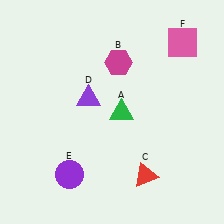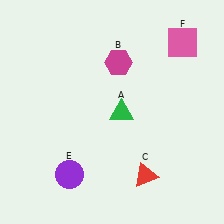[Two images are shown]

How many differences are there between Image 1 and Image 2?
There is 1 difference between the two images.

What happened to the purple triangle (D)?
The purple triangle (D) was removed in Image 2. It was in the top-left area of Image 1.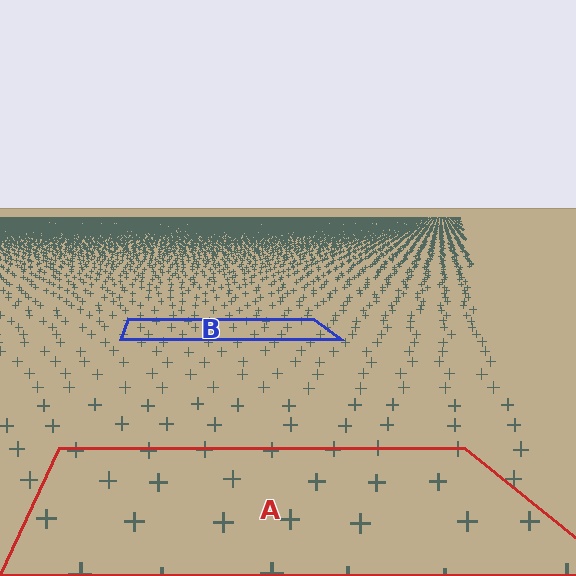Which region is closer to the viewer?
Region A is closer. The texture elements there are larger and more spread out.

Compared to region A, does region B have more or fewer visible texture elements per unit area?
Region B has more texture elements per unit area — they are packed more densely because it is farther away.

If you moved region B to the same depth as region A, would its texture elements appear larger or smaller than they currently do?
They would appear larger. At a closer depth, the same texture elements are projected at a bigger on-screen size.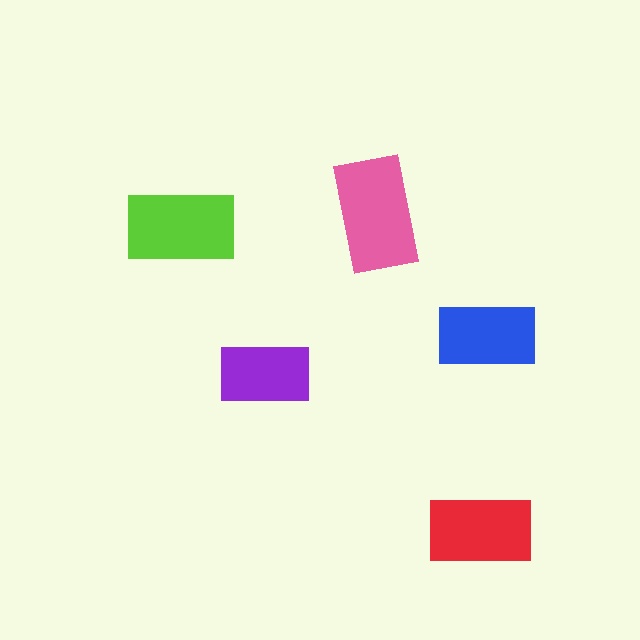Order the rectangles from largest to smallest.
the pink one, the lime one, the red one, the blue one, the purple one.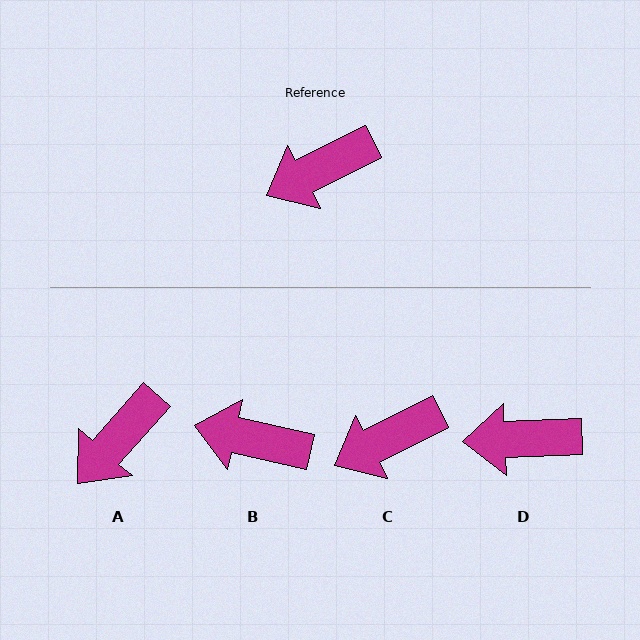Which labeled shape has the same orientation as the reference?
C.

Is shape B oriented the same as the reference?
No, it is off by about 40 degrees.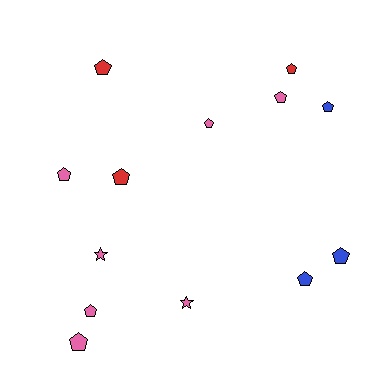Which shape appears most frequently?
Pentagon, with 11 objects.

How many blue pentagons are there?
There are 3 blue pentagons.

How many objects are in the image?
There are 13 objects.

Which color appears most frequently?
Pink, with 7 objects.